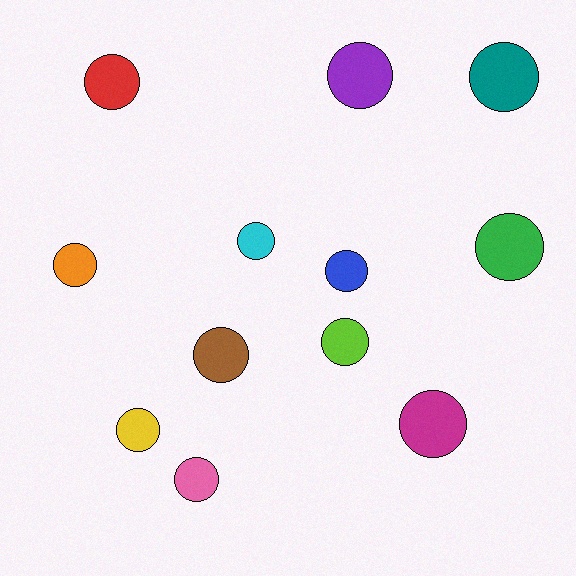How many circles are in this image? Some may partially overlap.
There are 12 circles.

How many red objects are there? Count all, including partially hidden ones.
There is 1 red object.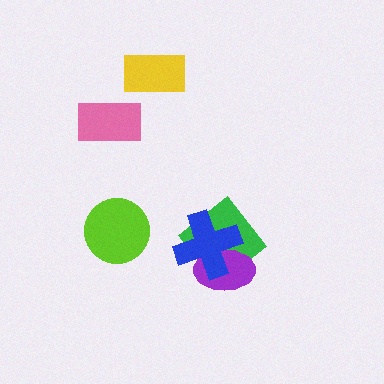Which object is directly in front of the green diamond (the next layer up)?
The purple ellipse is directly in front of the green diamond.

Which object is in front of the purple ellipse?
The blue cross is in front of the purple ellipse.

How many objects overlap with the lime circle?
0 objects overlap with the lime circle.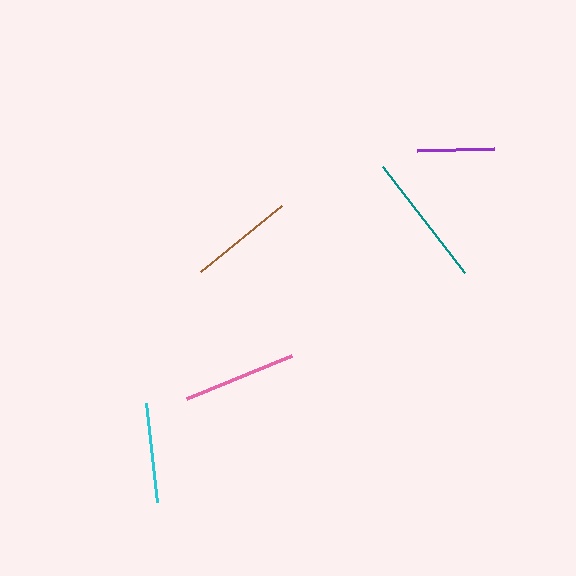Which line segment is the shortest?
The purple line is the shortest at approximately 78 pixels.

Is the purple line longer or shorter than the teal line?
The teal line is longer than the purple line.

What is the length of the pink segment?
The pink segment is approximately 113 pixels long.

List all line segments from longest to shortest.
From longest to shortest: teal, pink, brown, cyan, purple.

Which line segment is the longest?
The teal line is the longest at approximately 134 pixels.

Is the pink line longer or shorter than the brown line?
The pink line is longer than the brown line.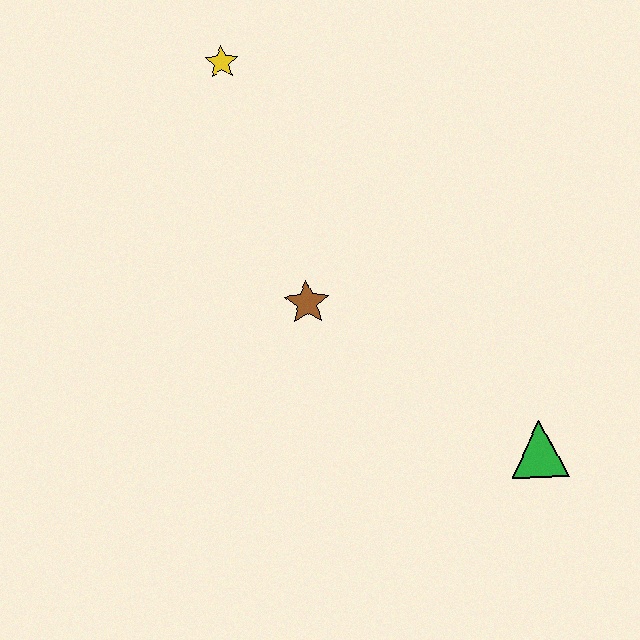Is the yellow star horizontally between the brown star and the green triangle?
No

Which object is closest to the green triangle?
The brown star is closest to the green triangle.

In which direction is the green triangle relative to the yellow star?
The green triangle is below the yellow star.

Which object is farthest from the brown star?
The green triangle is farthest from the brown star.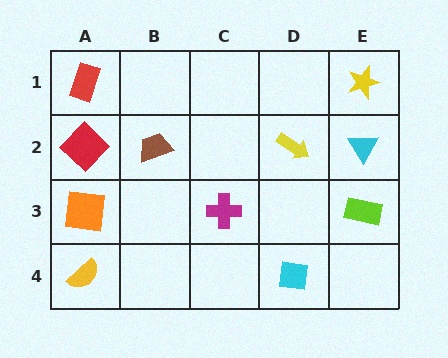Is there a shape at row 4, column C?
No, that cell is empty.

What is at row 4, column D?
A cyan square.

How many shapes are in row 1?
2 shapes.